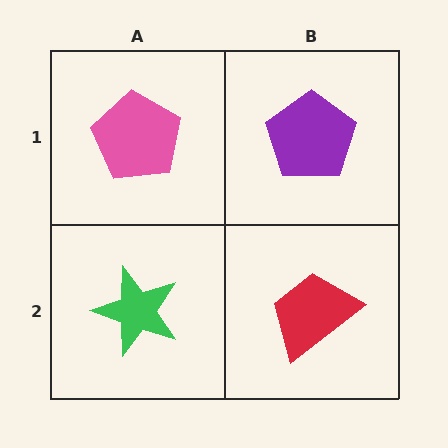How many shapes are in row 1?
2 shapes.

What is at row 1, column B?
A purple pentagon.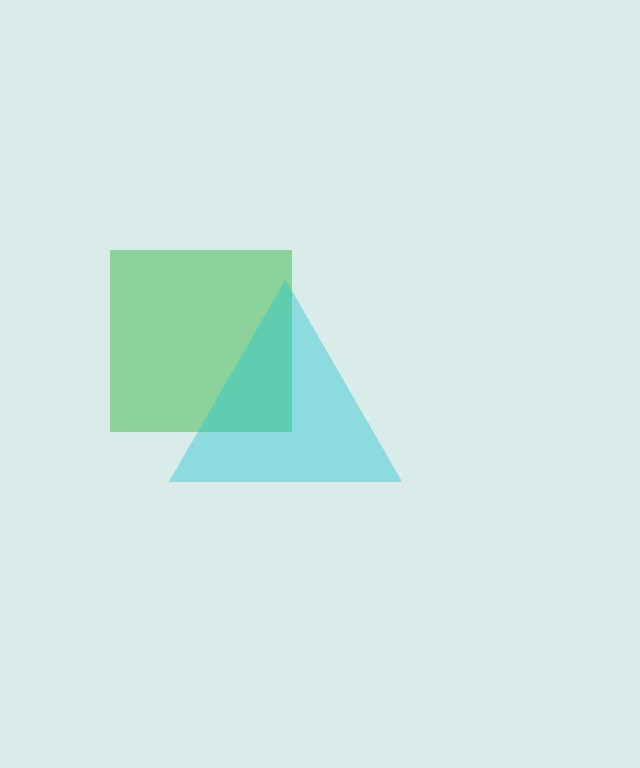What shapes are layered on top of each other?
The layered shapes are: a green square, a cyan triangle.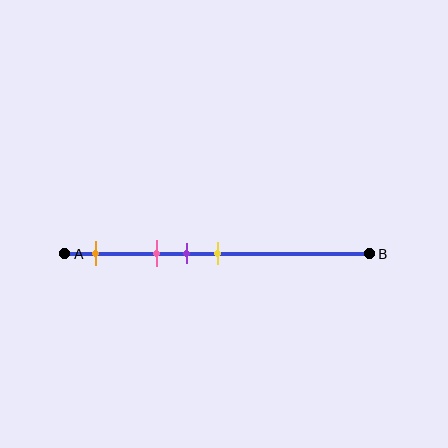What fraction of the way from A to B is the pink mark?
The pink mark is approximately 30% (0.3) of the way from A to B.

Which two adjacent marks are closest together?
The purple and yellow marks are the closest adjacent pair.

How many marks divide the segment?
There are 4 marks dividing the segment.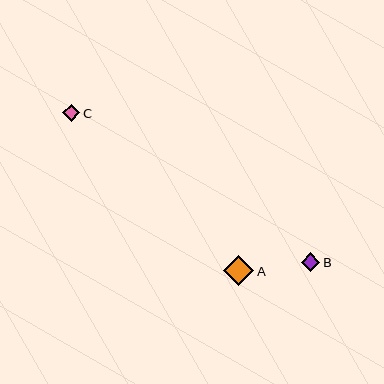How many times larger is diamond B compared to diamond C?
Diamond B is approximately 1.1 times the size of diamond C.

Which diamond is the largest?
Diamond A is the largest with a size of approximately 31 pixels.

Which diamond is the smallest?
Diamond C is the smallest with a size of approximately 17 pixels.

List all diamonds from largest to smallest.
From largest to smallest: A, B, C.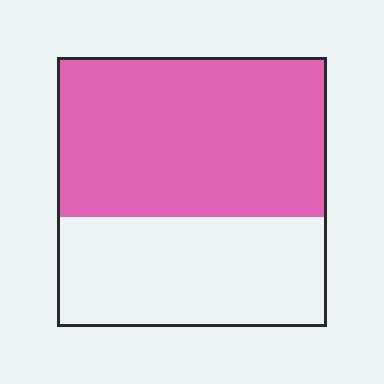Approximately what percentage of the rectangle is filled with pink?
Approximately 60%.